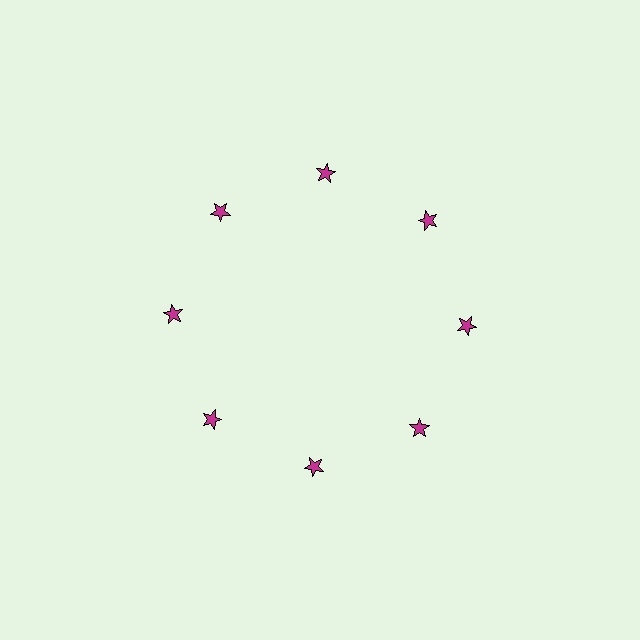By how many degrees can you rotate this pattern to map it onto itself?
The pattern maps onto itself every 45 degrees of rotation.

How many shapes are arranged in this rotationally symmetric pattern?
There are 8 shapes, arranged in 8 groups of 1.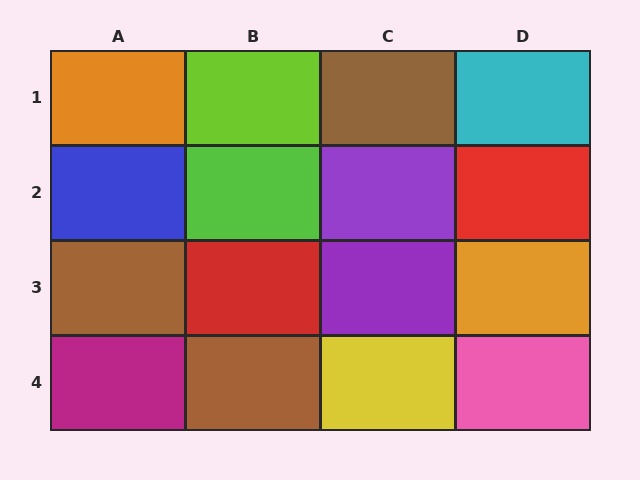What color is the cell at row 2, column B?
Lime.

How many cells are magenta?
1 cell is magenta.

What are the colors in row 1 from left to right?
Orange, lime, brown, cyan.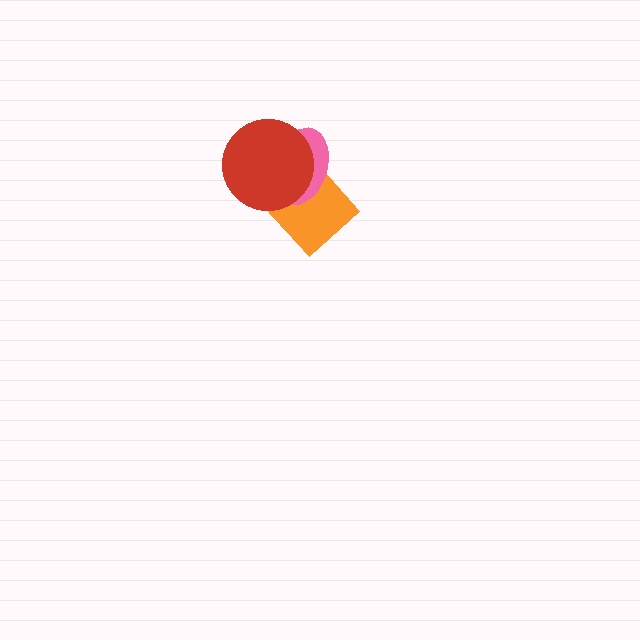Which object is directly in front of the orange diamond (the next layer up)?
The pink ellipse is directly in front of the orange diamond.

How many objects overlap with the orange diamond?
2 objects overlap with the orange diamond.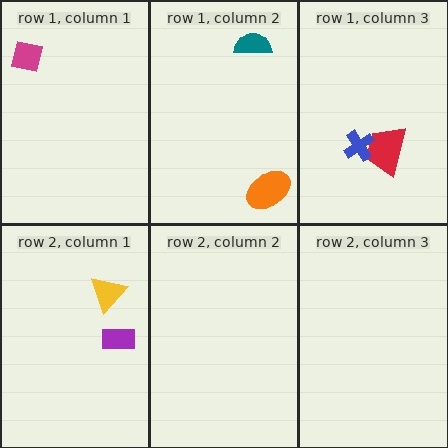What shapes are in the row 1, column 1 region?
The magenta square.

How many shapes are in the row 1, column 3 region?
2.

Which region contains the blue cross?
The row 1, column 3 region.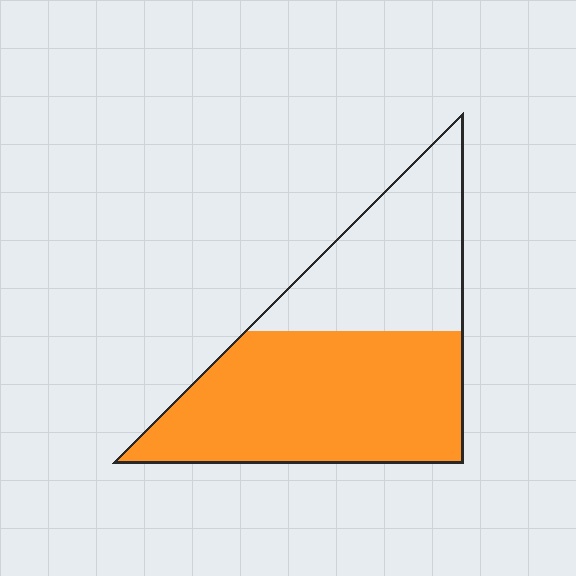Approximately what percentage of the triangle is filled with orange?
Approximately 60%.